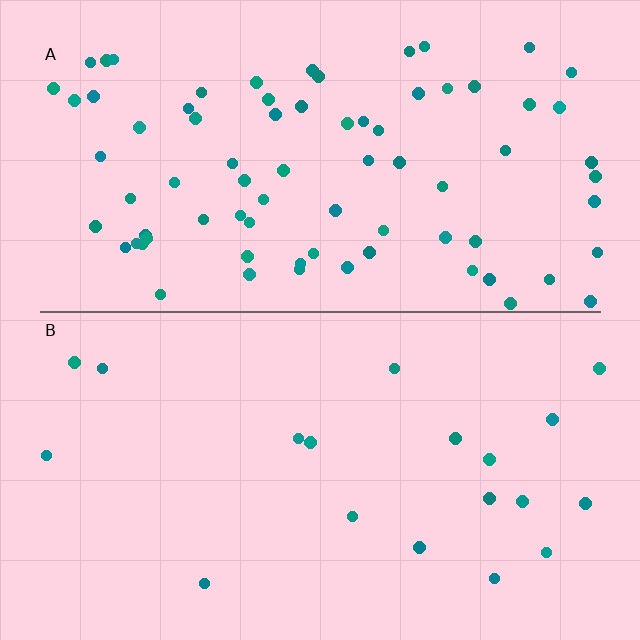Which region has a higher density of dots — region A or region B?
A (the top).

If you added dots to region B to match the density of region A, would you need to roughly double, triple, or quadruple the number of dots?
Approximately quadruple.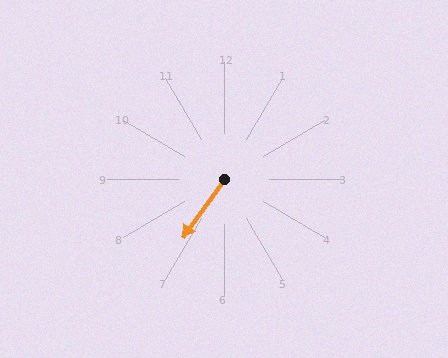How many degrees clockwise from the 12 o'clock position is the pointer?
Approximately 215 degrees.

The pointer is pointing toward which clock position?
Roughly 7 o'clock.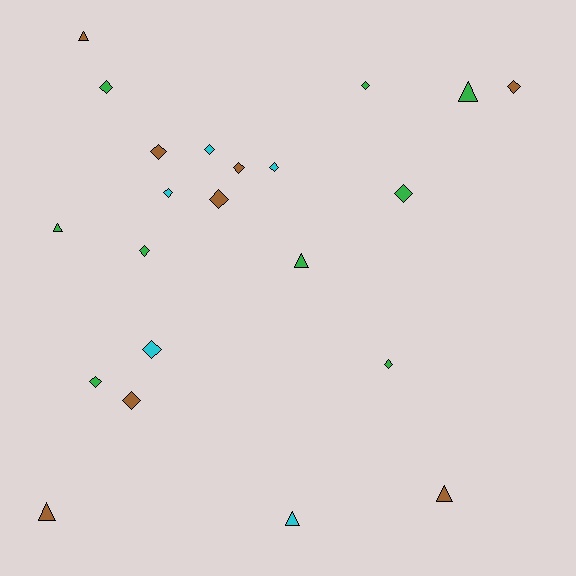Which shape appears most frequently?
Diamond, with 15 objects.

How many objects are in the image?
There are 22 objects.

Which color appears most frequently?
Green, with 9 objects.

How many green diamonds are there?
There are 6 green diamonds.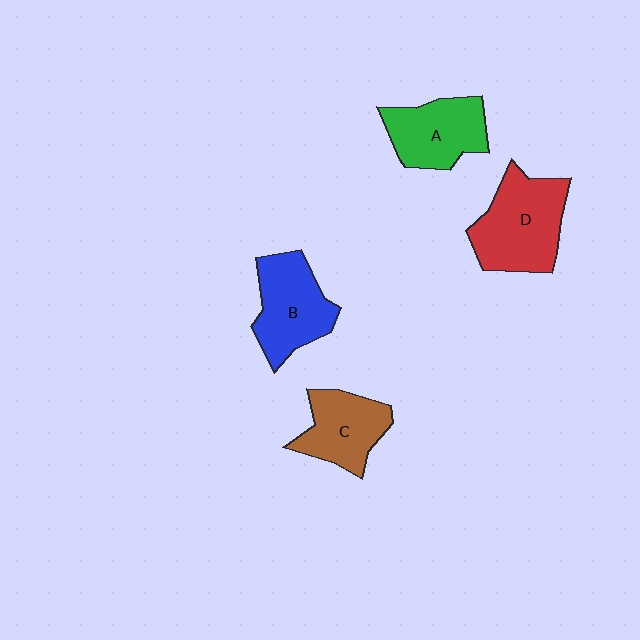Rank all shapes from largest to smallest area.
From largest to smallest: D (red), B (blue), A (green), C (brown).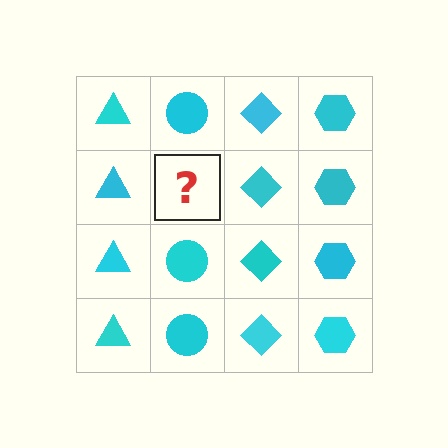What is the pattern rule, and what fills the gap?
The rule is that each column has a consistent shape. The gap should be filled with a cyan circle.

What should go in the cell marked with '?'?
The missing cell should contain a cyan circle.